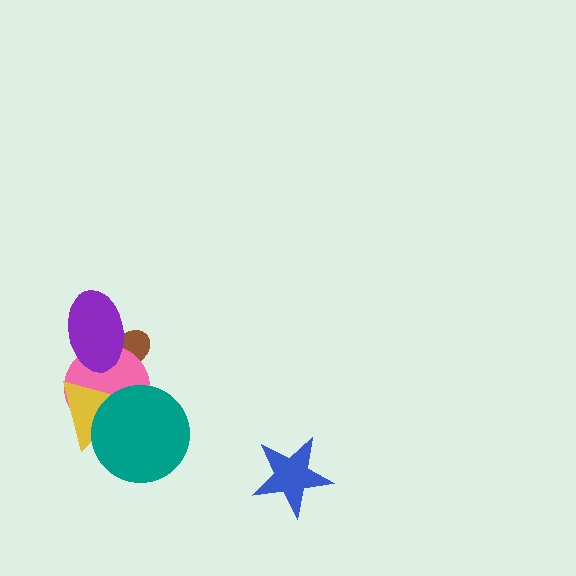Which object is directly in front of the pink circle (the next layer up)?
The yellow triangle is directly in front of the pink circle.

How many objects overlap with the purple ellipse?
2 objects overlap with the purple ellipse.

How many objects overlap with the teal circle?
2 objects overlap with the teal circle.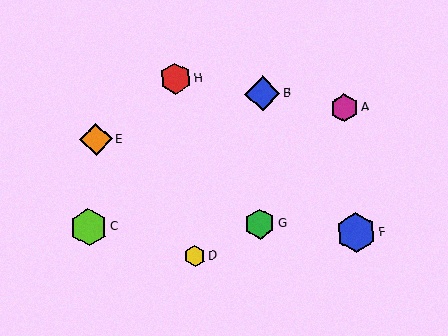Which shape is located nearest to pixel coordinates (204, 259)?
The yellow hexagon (labeled D) at (194, 256) is nearest to that location.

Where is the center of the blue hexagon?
The center of the blue hexagon is at (356, 233).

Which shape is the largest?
The blue hexagon (labeled F) is the largest.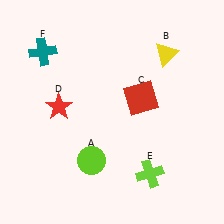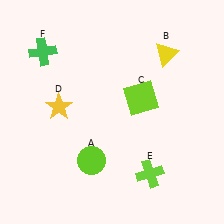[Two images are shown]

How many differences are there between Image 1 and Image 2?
There are 3 differences between the two images.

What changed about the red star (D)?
In Image 1, D is red. In Image 2, it changed to yellow.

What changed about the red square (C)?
In Image 1, C is red. In Image 2, it changed to lime.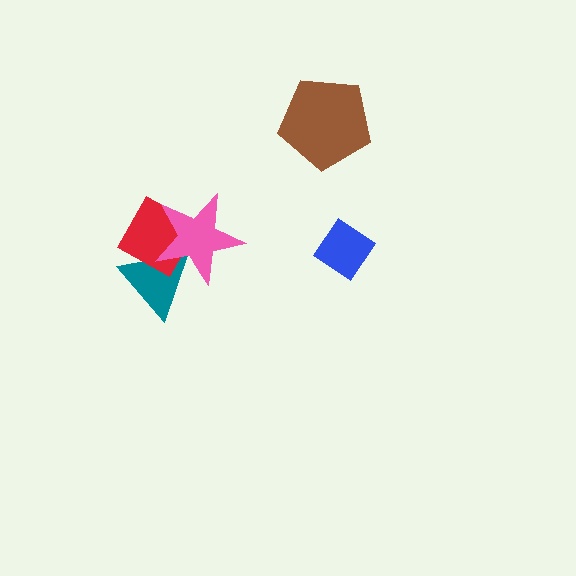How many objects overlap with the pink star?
2 objects overlap with the pink star.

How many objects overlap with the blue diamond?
0 objects overlap with the blue diamond.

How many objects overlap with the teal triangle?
2 objects overlap with the teal triangle.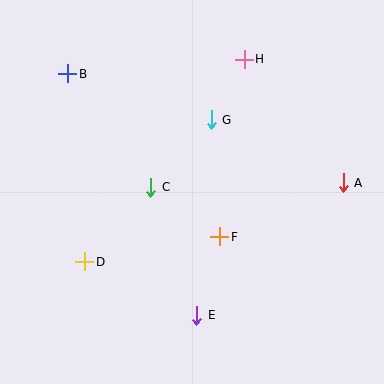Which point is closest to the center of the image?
Point C at (151, 187) is closest to the center.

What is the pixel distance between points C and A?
The distance between C and A is 193 pixels.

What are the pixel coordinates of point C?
Point C is at (151, 187).